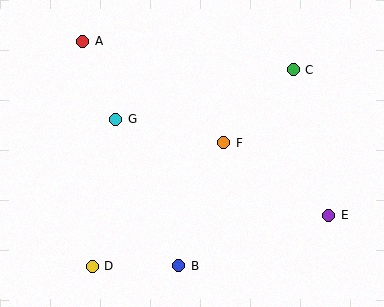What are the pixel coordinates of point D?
Point D is at (92, 266).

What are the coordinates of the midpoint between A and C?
The midpoint between A and C is at (188, 55).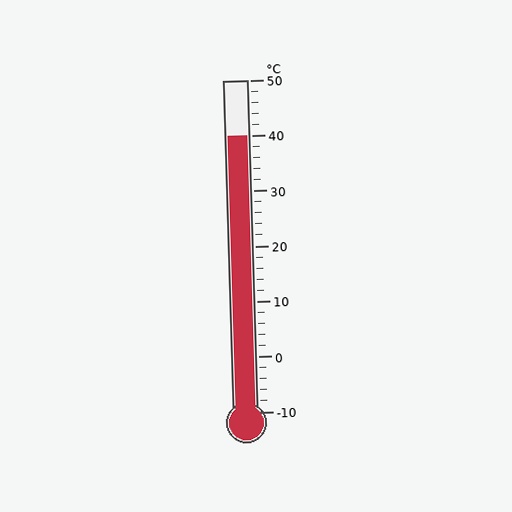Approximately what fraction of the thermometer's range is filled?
The thermometer is filled to approximately 85% of its range.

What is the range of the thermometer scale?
The thermometer scale ranges from -10°C to 50°C.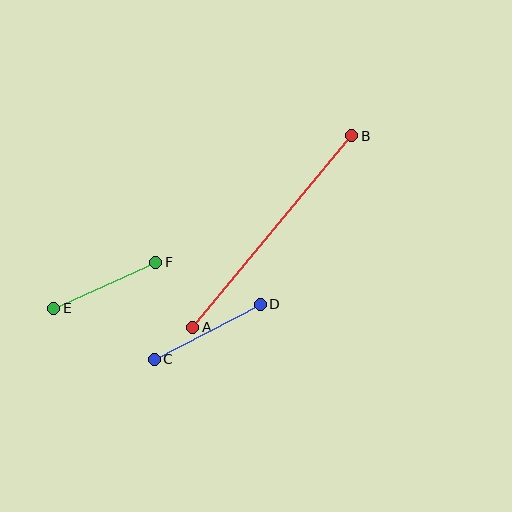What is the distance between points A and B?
The distance is approximately 249 pixels.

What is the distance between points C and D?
The distance is approximately 120 pixels.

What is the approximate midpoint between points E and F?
The midpoint is at approximately (105, 285) pixels.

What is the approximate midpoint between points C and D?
The midpoint is at approximately (207, 332) pixels.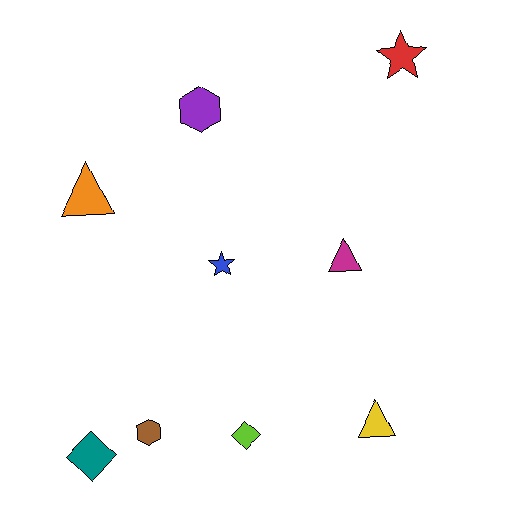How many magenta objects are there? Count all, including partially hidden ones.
There is 1 magenta object.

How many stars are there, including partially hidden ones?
There are 2 stars.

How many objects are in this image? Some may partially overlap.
There are 9 objects.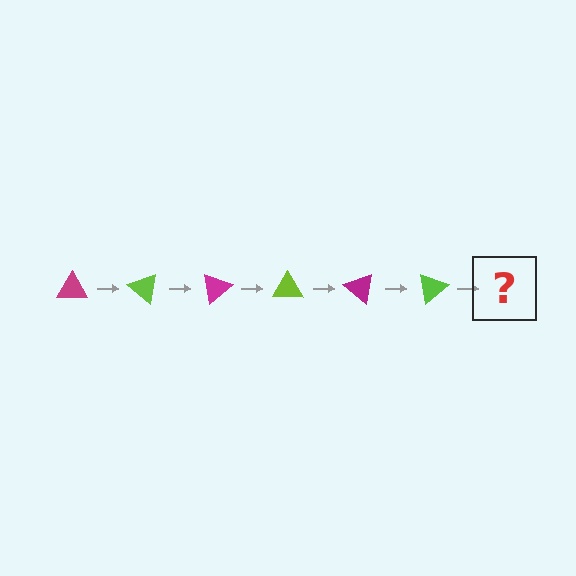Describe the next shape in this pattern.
It should be a magenta triangle, rotated 240 degrees from the start.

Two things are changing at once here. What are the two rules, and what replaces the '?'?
The two rules are that it rotates 40 degrees each step and the color cycles through magenta and lime. The '?' should be a magenta triangle, rotated 240 degrees from the start.